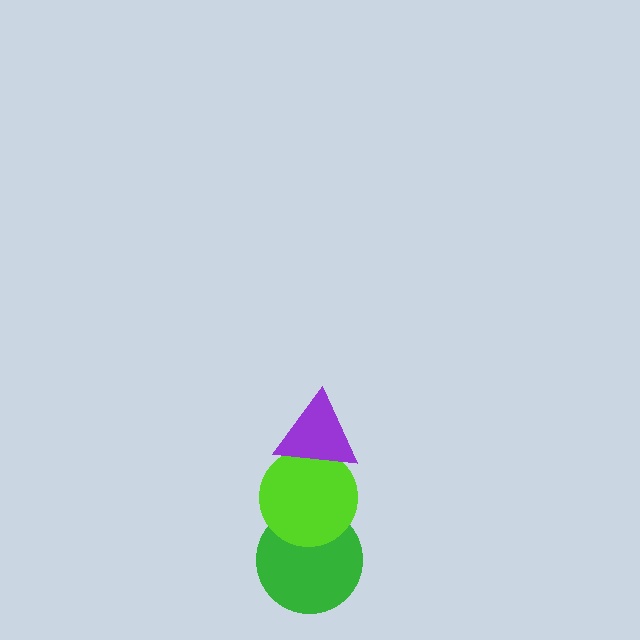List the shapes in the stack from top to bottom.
From top to bottom: the purple triangle, the lime circle, the green circle.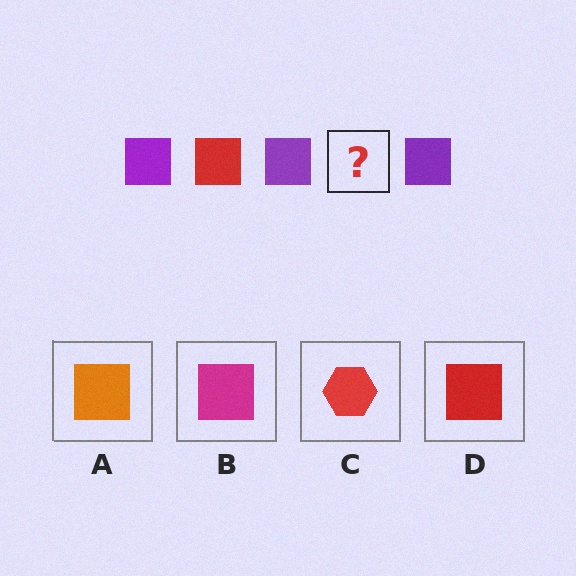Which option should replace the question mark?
Option D.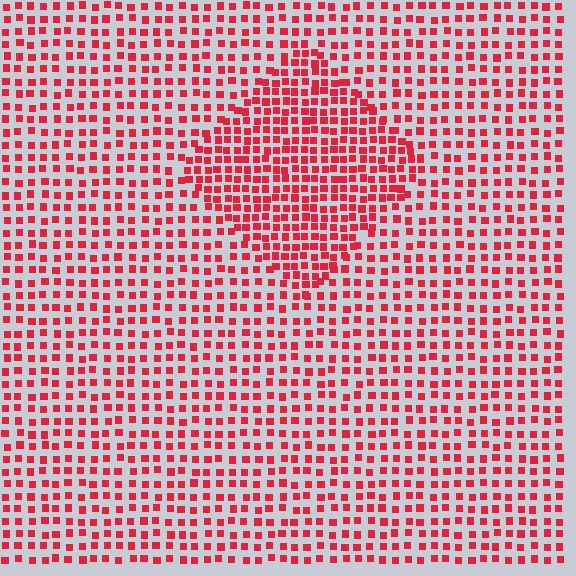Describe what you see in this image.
The image contains small red elements arranged at two different densities. A diamond-shaped region is visible where the elements are more densely packed than the surrounding area.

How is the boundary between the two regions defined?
The boundary is defined by a change in element density (approximately 1.7x ratio). All elements are the same color, size, and shape.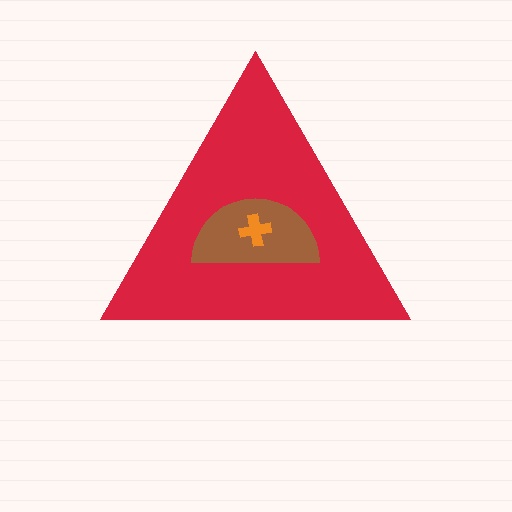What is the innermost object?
The orange cross.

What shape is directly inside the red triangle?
The brown semicircle.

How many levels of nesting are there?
3.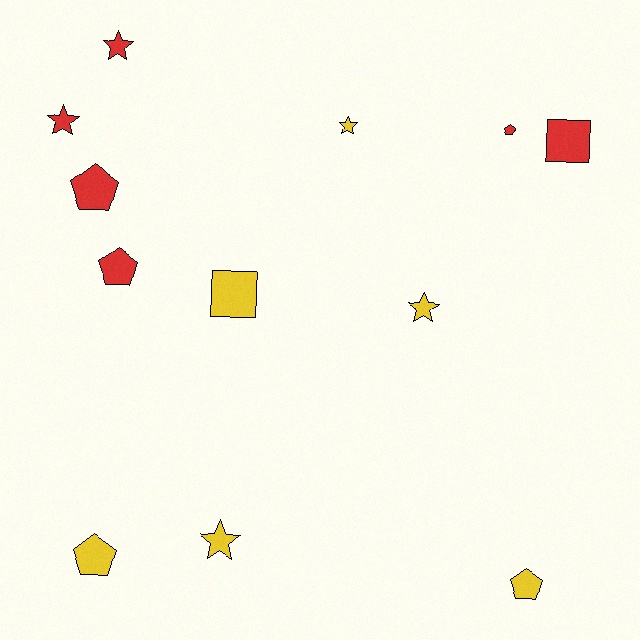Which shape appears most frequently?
Star, with 5 objects.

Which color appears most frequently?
Yellow, with 6 objects.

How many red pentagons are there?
There are 3 red pentagons.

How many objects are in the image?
There are 12 objects.